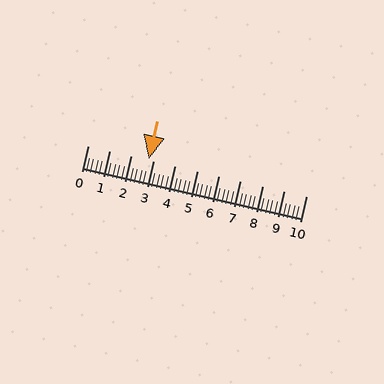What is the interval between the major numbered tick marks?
The major tick marks are spaced 1 units apart.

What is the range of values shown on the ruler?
The ruler shows values from 0 to 10.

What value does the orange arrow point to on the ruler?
The orange arrow points to approximately 2.8.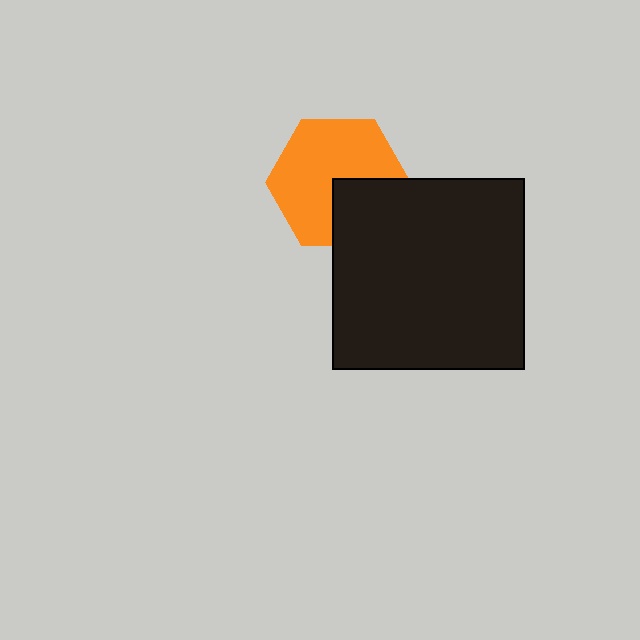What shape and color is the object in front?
The object in front is a black square.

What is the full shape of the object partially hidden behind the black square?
The partially hidden object is an orange hexagon.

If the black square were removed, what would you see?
You would see the complete orange hexagon.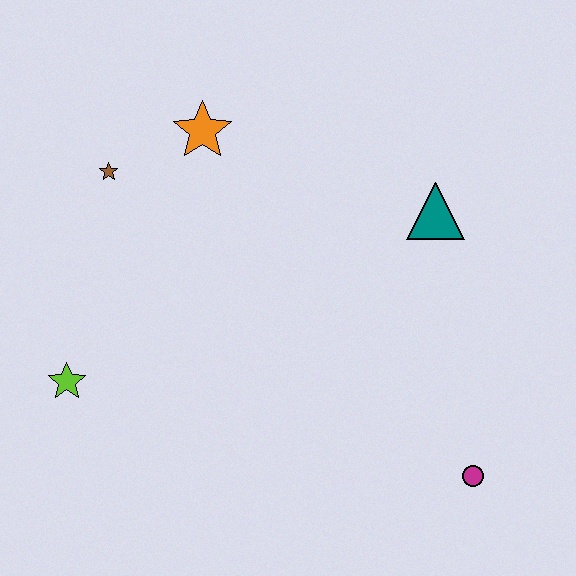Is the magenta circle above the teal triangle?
No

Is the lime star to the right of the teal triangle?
No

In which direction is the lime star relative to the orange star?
The lime star is below the orange star.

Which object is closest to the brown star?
The orange star is closest to the brown star.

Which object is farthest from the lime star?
The magenta circle is farthest from the lime star.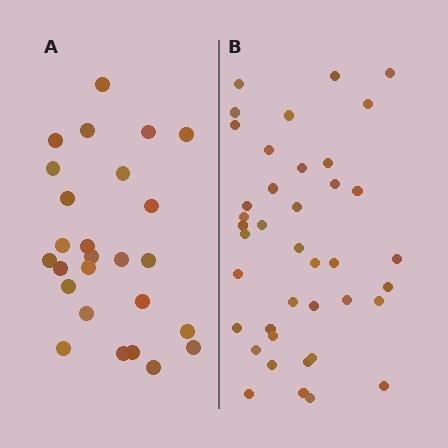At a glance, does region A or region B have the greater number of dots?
Region B (the right region) has more dots.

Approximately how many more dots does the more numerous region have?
Region B has approximately 15 more dots than region A.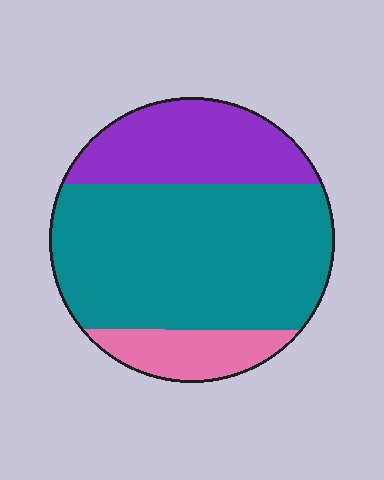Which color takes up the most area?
Teal, at roughly 60%.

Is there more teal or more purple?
Teal.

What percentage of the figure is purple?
Purple takes up between a sixth and a third of the figure.